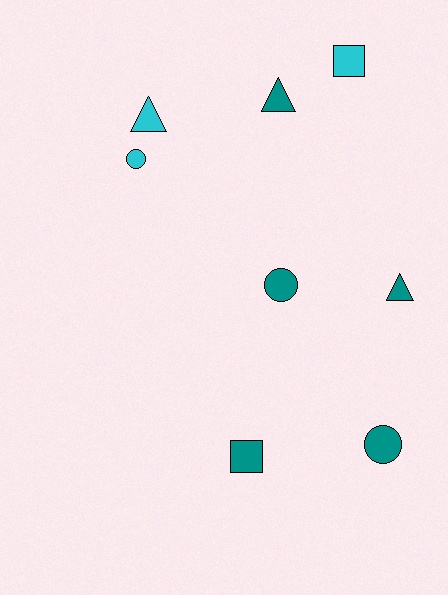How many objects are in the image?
There are 8 objects.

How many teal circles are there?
There are 2 teal circles.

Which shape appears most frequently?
Triangle, with 3 objects.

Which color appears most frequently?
Teal, with 5 objects.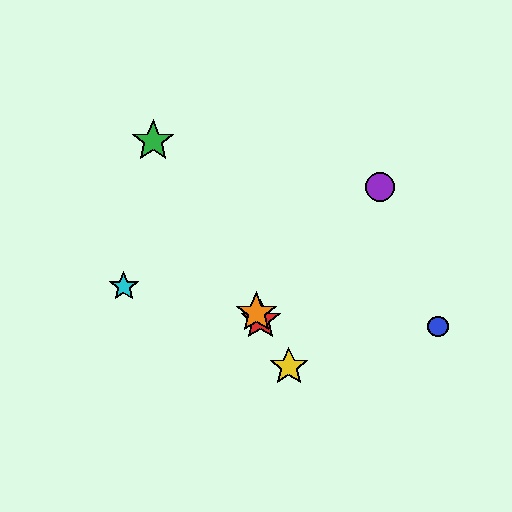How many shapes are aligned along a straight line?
4 shapes (the red star, the green star, the yellow star, the orange star) are aligned along a straight line.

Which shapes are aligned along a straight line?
The red star, the green star, the yellow star, the orange star are aligned along a straight line.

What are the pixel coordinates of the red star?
The red star is at (261, 320).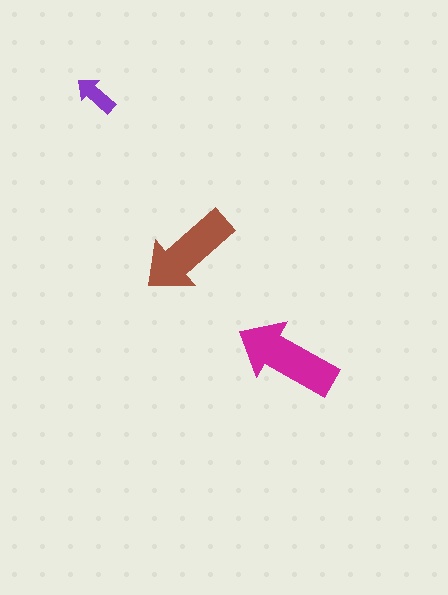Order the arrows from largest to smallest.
the magenta one, the brown one, the purple one.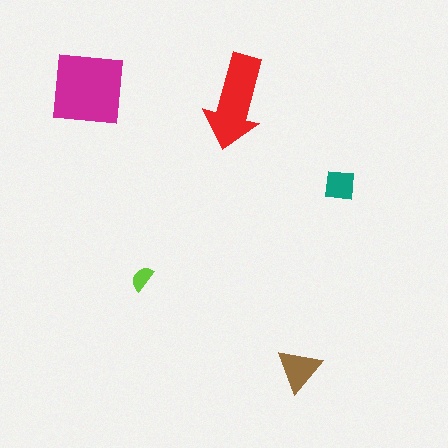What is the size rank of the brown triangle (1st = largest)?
3rd.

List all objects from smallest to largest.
The lime semicircle, the teal square, the brown triangle, the red arrow, the magenta square.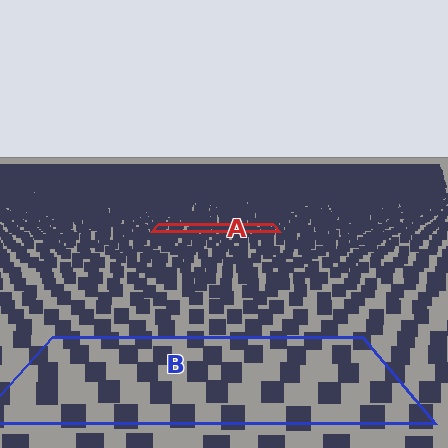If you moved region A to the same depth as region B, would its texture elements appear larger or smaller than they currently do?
They would appear larger. At a closer depth, the same texture elements are projected at a bigger on-screen size.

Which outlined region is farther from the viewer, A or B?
Region A is farther from the viewer — the texture elements inside it appear smaller and more densely packed.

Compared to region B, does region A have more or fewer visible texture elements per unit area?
Region A has more texture elements per unit area — they are packed more densely because it is farther away.